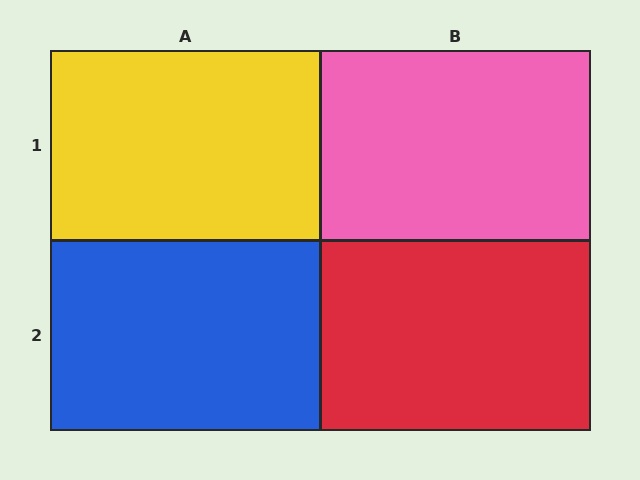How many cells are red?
1 cell is red.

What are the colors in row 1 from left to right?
Yellow, pink.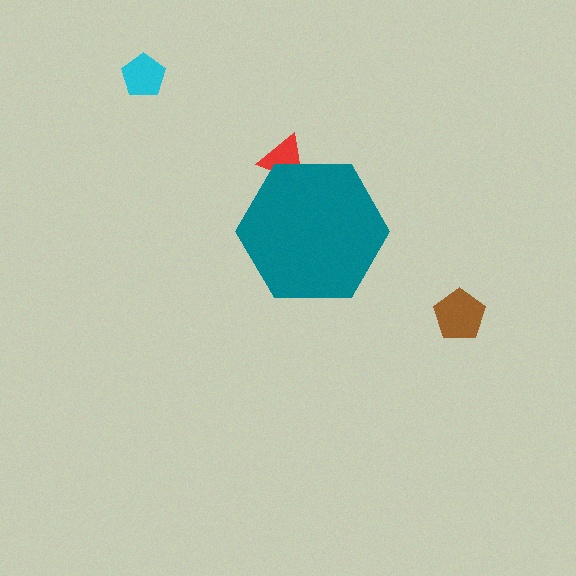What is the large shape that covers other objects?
A teal hexagon.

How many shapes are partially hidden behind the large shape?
1 shape is partially hidden.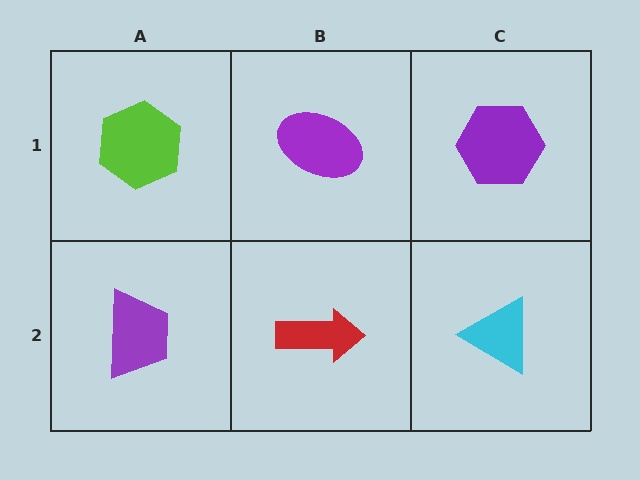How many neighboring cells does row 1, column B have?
3.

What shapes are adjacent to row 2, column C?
A purple hexagon (row 1, column C), a red arrow (row 2, column B).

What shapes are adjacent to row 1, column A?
A purple trapezoid (row 2, column A), a purple ellipse (row 1, column B).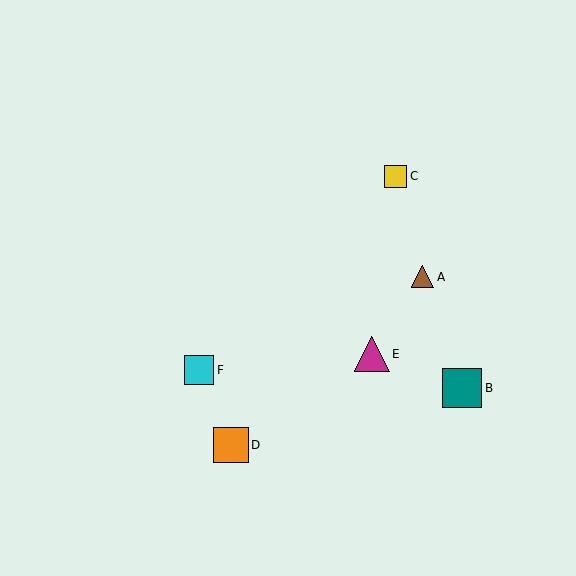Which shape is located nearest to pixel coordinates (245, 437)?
The orange square (labeled D) at (231, 445) is nearest to that location.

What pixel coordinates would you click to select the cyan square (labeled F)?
Click at (199, 370) to select the cyan square F.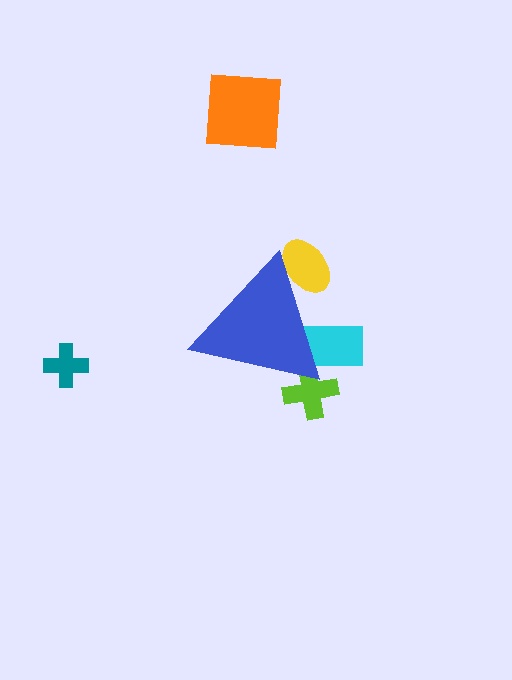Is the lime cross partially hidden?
Yes, the lime cross is partially hidden behind the blue triangle.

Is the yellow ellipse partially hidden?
Yes, the yellow ellipse is partially hidden behind the blue triangle.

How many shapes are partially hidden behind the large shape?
3 shapes are partially hidden.